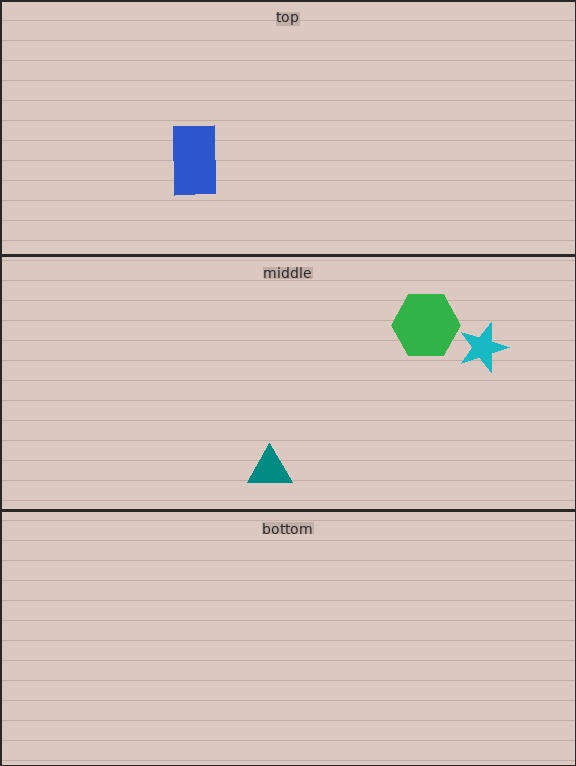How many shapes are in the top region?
1.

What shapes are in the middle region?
The green hexagon, the teal triangle, the cyan star.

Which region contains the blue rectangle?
The top region.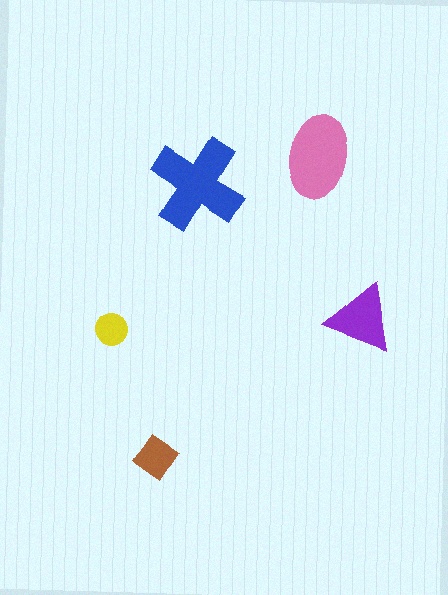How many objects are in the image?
There are 5 objects in the image.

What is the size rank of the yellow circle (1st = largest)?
5th.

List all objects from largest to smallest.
The blue cross, the pink ellipse, the purple triangle, the brown diamond, the yellow circle.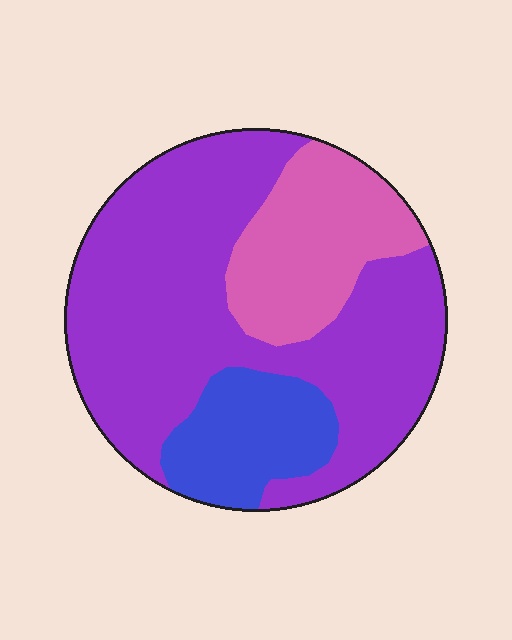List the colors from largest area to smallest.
From largest to smallest: purple, pink, blue.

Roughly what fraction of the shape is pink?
Pink takes up less than a quarter of the shape.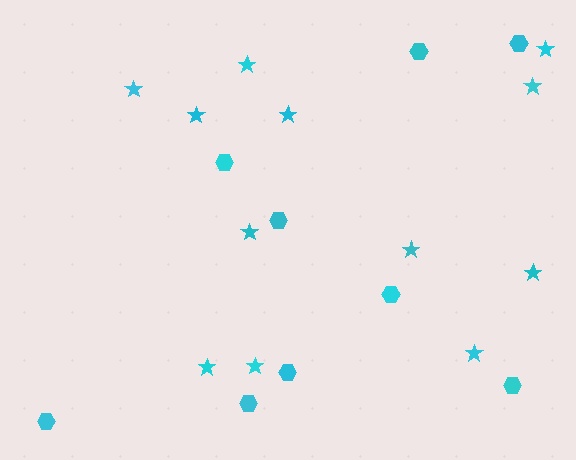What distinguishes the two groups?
There are 2 groups: one group of hexagons (9) and one group of stars (12).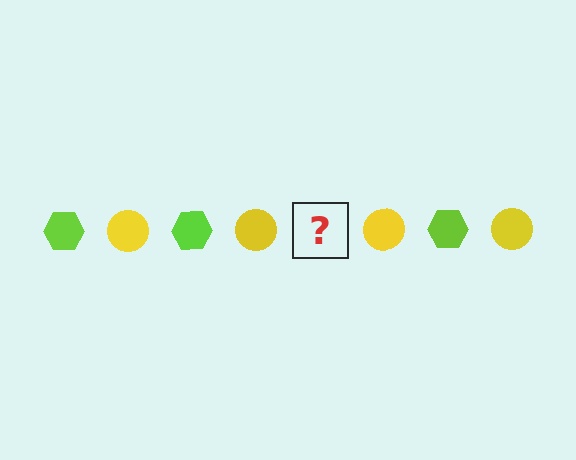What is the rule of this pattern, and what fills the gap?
The rule is that the pattern alternates between lime hexagon and yellow circle. The gap should be filled with a lime hexagon.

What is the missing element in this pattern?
The missing element is a lime hexagon.